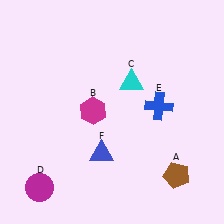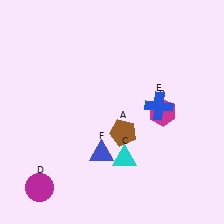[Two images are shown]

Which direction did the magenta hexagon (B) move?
The magenta hexagon (B) moved right.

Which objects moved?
The objects that moved are: the brown pentagon (A), the magenta hexagon (B), the cyan triangle (C).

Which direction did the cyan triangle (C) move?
The cyan triangle (C) moved down.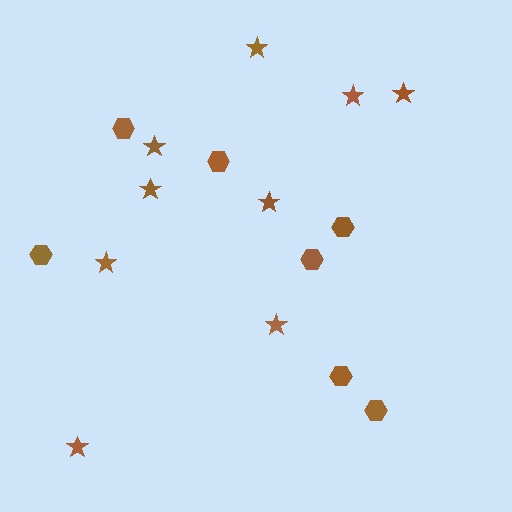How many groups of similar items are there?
There are 2 groups: one group of hexagons (7) and one group of stars (9).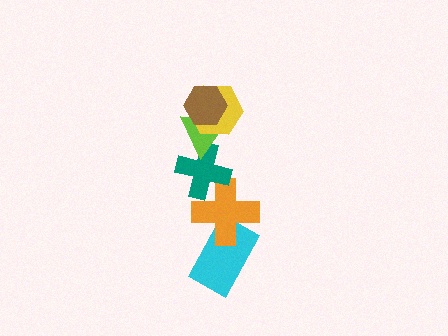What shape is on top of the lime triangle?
The yellow hexagon is on top of the lime triangle.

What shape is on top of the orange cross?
The teal cross is on top of the orange cross.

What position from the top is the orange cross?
The orange cross is 5th from the top.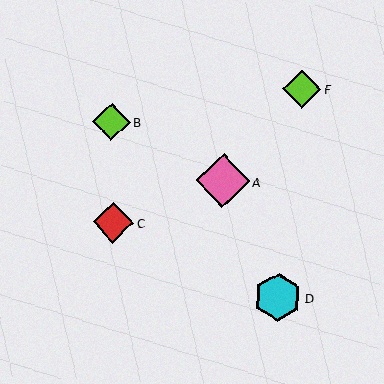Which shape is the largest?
The pink diamond (labeled A) is the largest.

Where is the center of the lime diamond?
The center of the lime diamond is at (302, 89).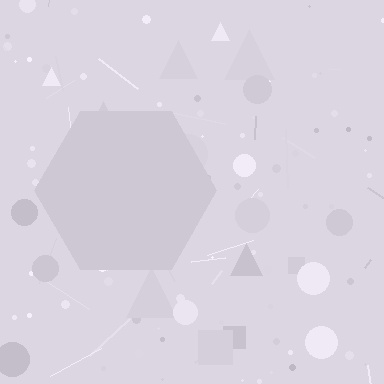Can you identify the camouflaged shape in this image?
The camouflaged shape is a hexagon.